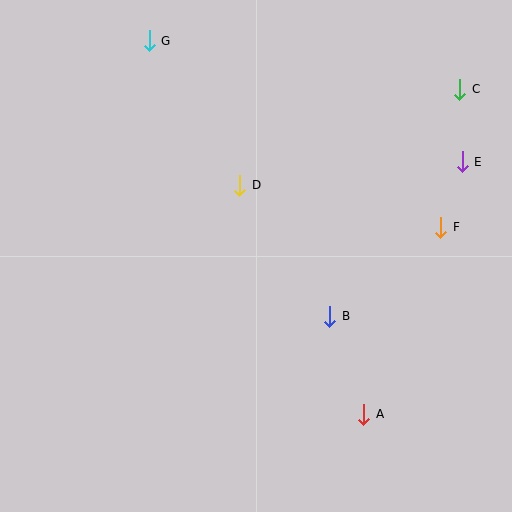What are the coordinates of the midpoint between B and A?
The midpoint between B and A is at (347, 365).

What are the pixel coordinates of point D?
Point D is at (240, 185).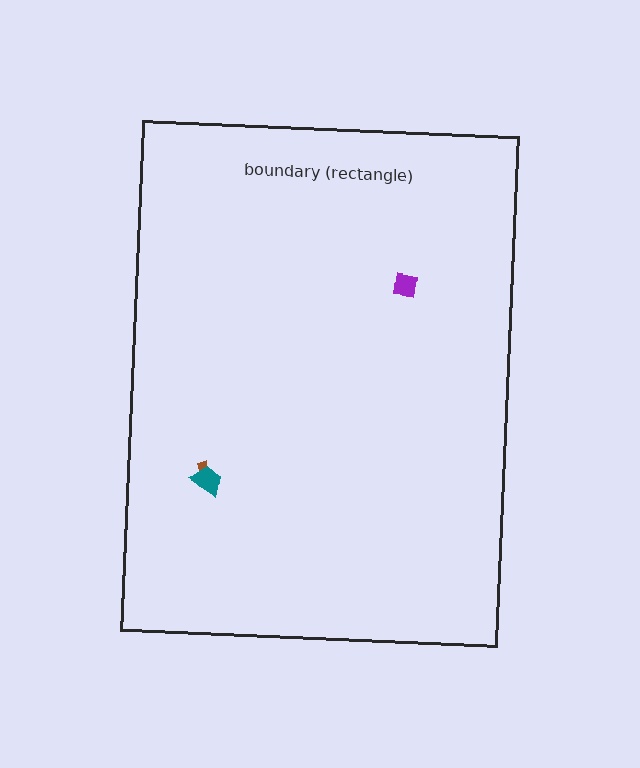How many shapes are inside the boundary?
3 inside, 0 outside.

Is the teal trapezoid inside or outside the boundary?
Inside.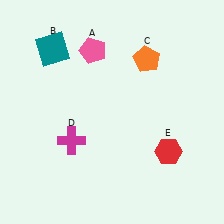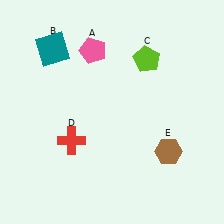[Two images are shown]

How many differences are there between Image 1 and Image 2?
There are 3 differences between the two images.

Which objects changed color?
C changed from orange to lime. D changed from magenta to red. E changed from red to brown.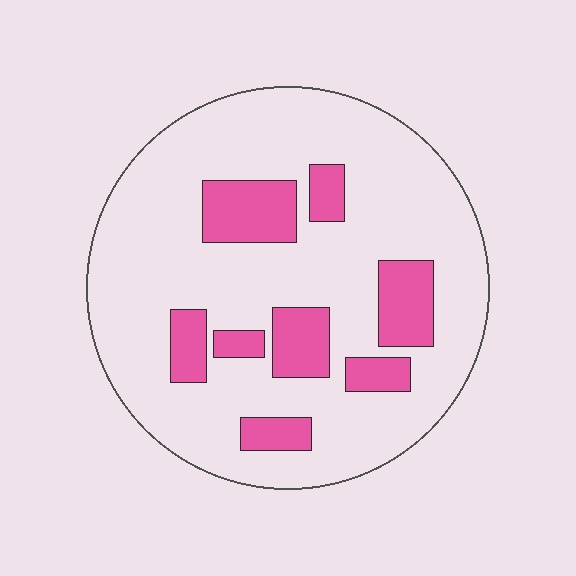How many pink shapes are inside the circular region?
8.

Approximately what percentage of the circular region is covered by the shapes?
Approximately 20%.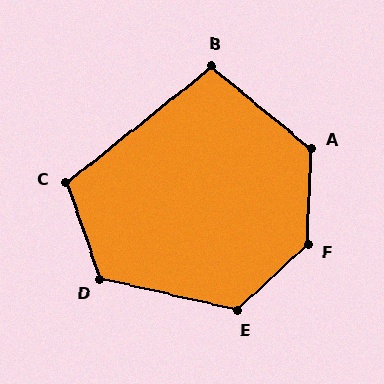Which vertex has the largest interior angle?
F, at approximately 136 degrees.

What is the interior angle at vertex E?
Approximately 124 degrees (obtuse).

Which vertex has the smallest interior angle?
B, at approximately 102 degrees.